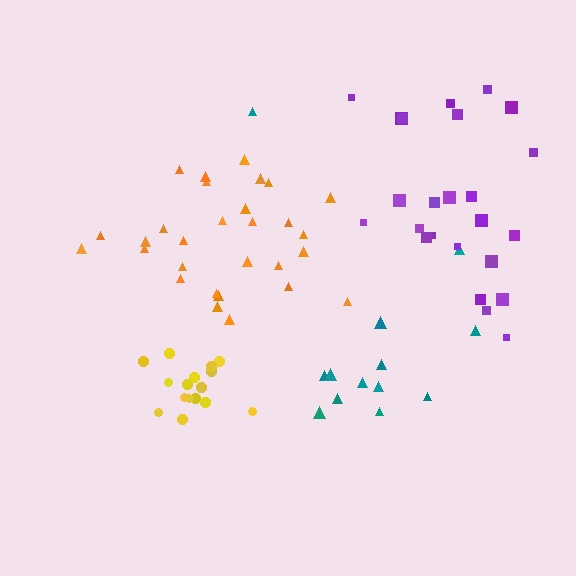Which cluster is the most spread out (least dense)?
Teal.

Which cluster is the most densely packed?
Yellow.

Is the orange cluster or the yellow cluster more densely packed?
Yellow.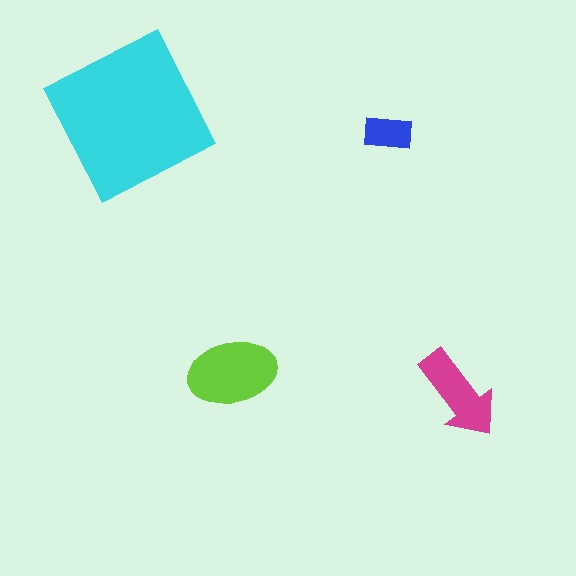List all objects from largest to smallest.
The cyan square, the lime ellipse, the magenta arrow, the blue rectangle.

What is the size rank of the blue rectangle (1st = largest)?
4th.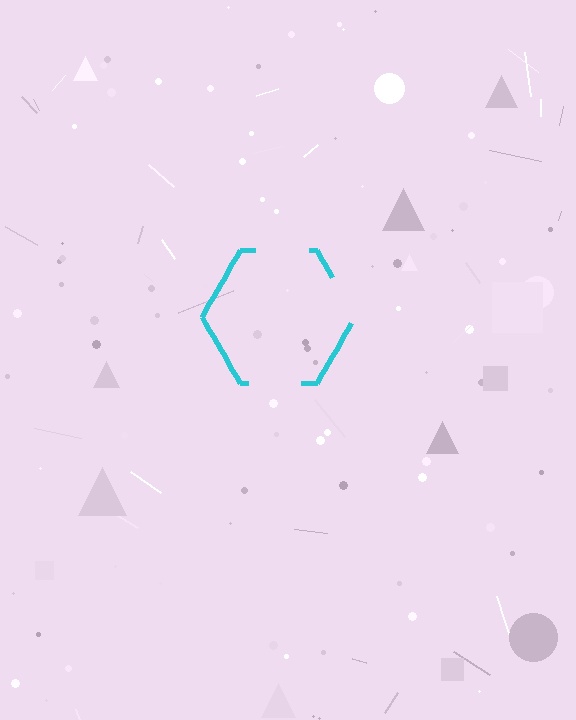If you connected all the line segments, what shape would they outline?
They would outline a hexagon.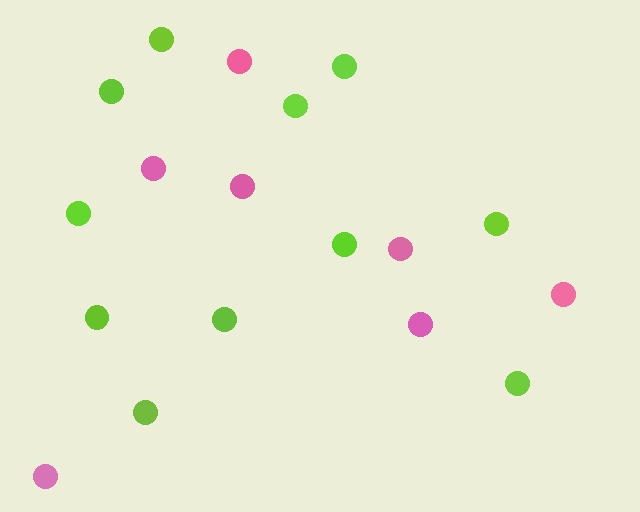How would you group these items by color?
There are 2 groups: one group of pink circles (7) and one group of lime circles (11).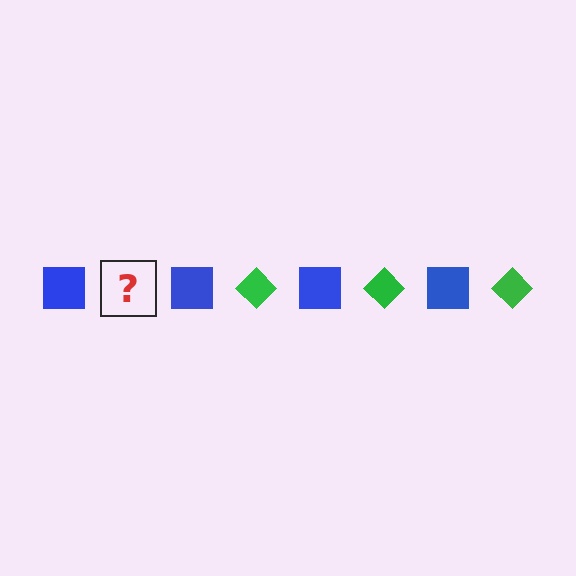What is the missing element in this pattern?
The missing element is a green diamond.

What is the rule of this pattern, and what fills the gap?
The rule is that the pattern alternates between blue square and green diamond. The gap should be filled with a green diamond.